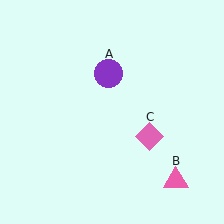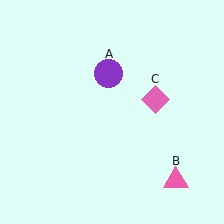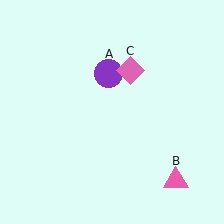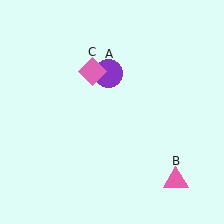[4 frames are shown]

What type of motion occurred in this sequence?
The pink diamond (object C) rotated counterclockwise around the center of the scene.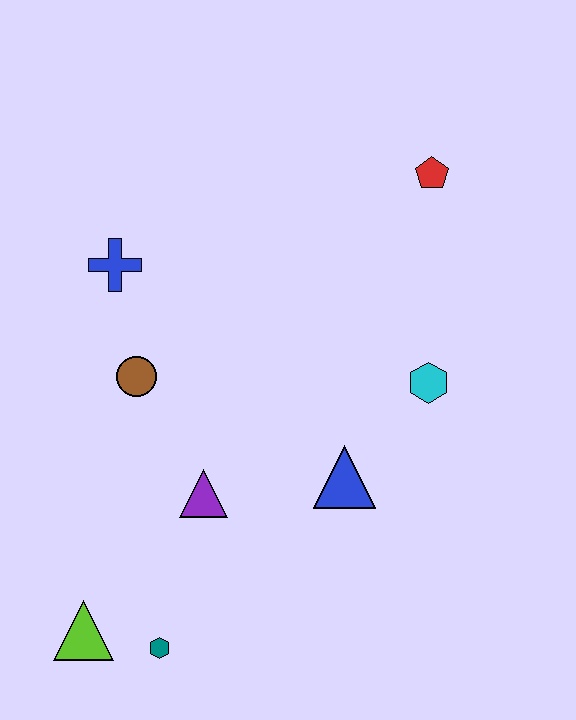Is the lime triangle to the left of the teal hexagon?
Yes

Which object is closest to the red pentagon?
The cyan hexagon is closest to the red pentagon.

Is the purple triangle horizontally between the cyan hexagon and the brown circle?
Yes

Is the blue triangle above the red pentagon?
No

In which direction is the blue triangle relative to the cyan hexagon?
The blue triangle is below the cyan hexagon.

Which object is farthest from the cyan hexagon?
The lime triangle is farthest from the cyan hexagon.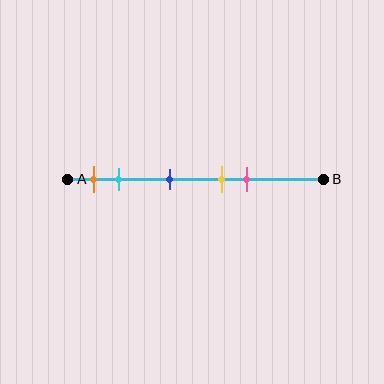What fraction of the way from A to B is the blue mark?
The blue mark is approximately 40% (0.4) of the way from A to B.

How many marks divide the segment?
There are 5 marks dividing the segment.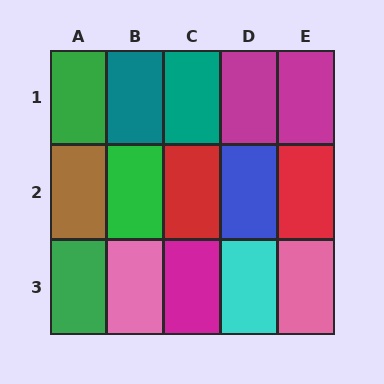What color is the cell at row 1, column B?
Teal.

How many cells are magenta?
3 cells are magenta.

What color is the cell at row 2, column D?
Blue.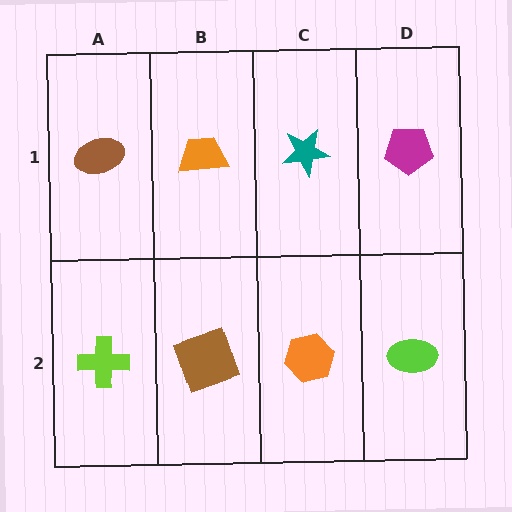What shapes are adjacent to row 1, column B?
A brown square (row 2, column B), a brown ellipse (row 1, column A), a teal star (row 1, column C).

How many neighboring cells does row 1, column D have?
2.